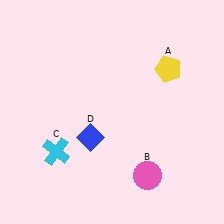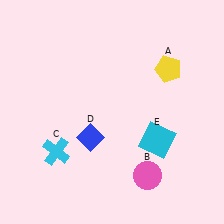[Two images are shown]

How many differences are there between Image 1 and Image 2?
There is 1 difference between the two images.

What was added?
A cyan square (E) was added in Image 2.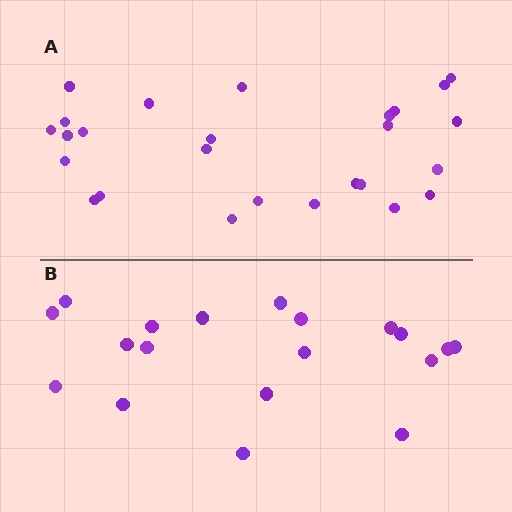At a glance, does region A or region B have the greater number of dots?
Region A (the top region) has more dots.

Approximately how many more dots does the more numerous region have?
Region A has roughly 8 or so more dots than region B.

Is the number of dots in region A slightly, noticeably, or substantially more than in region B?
Region A has noticeably more, but not dramatically so. The ratio is roughly 1.4 to 1.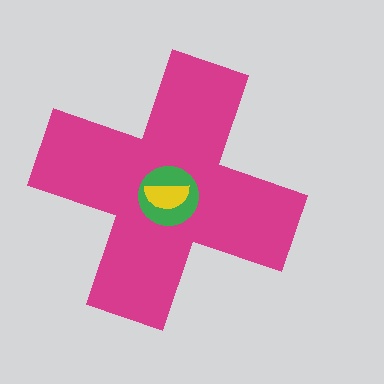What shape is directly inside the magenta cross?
The green circle.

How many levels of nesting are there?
3.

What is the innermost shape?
The yellow semicircle.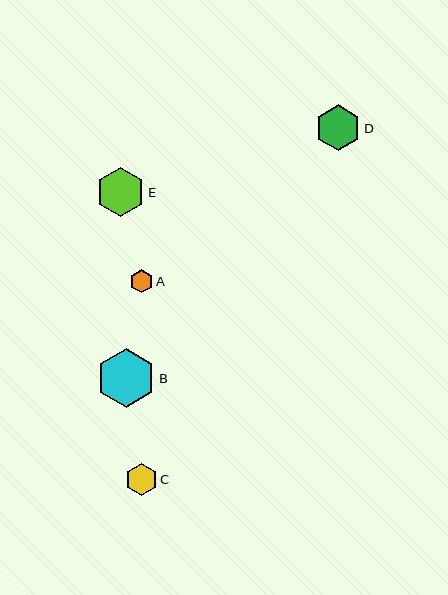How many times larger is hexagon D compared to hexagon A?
Hexagon D is approximately 2.0 times the size of hexagon A.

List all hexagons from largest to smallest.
From largest to smallest: B, E, D, C, A.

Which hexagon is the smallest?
Hexagon A is the smallest with a size of approximately 23 pixels.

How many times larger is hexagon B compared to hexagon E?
Hexagon B is approximately 1.2 times the size of hexagon E.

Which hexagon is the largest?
Hexagon B is the largest with a size of approximately 59 pixels.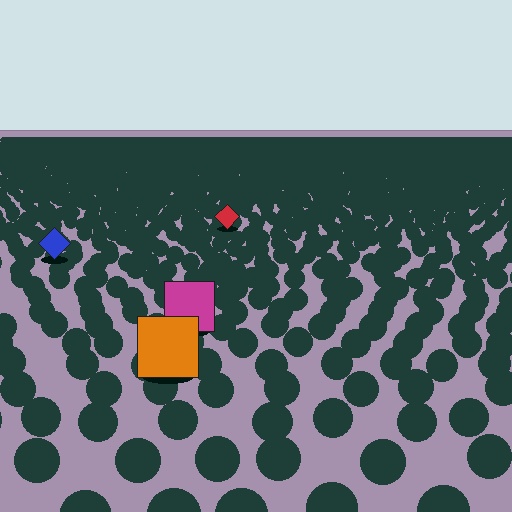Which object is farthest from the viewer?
The red diamond is farthest from the viewer. It appears smaller and the ground texture around it is denser.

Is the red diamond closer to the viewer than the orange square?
No. The orange square is closer — you can tell from the texture gradient: the ground texture is coarser near it.